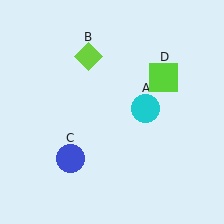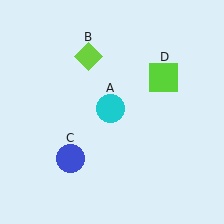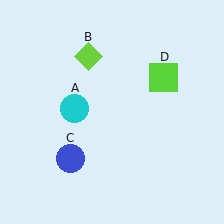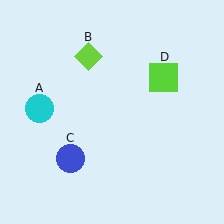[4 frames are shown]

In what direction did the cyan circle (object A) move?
The cyan circle (object A) moved left.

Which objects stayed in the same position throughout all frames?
Lime diamond (object B) and blue circle (object C) and lime square (object D) remained stationary.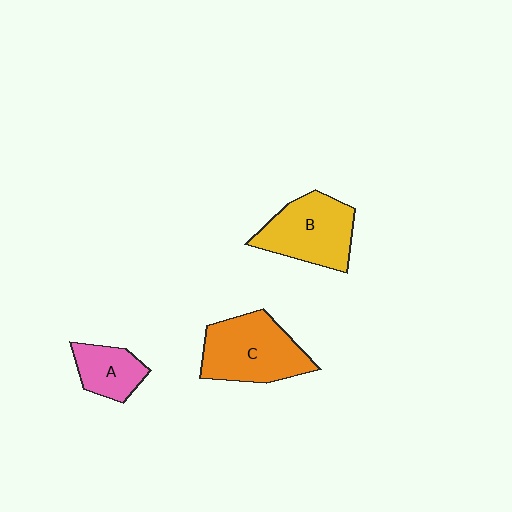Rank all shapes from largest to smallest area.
From largest to smallest: C (orange), B (yellow), A (pink).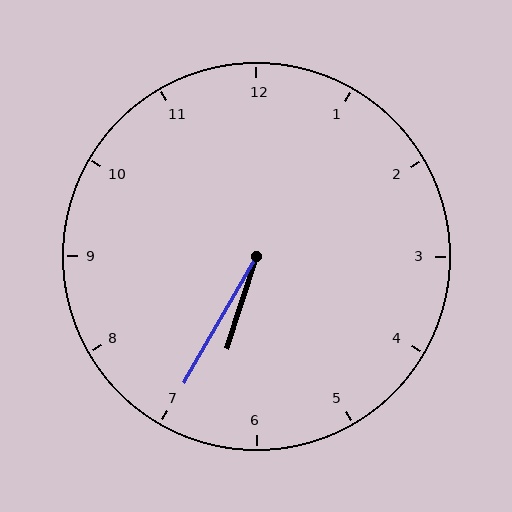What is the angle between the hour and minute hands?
Approximately 12 degrees.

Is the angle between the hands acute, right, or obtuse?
It is acute.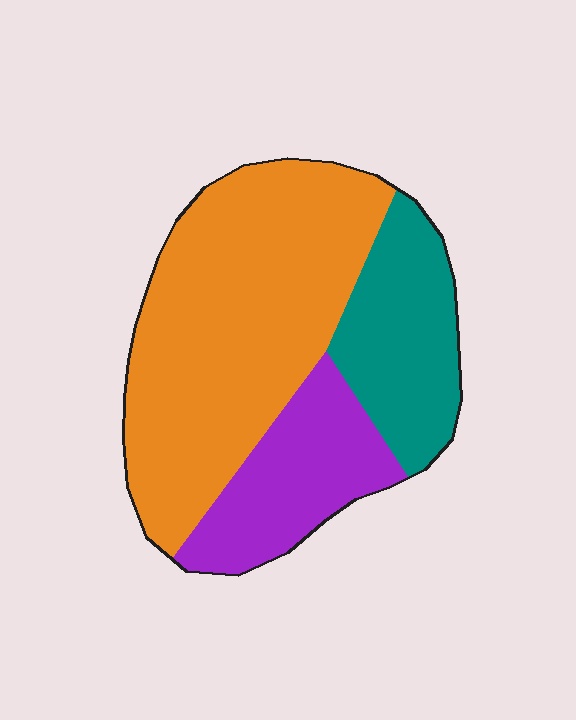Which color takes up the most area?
Orange, at roughly 55%.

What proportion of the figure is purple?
Purple covers roughly 20% of the figure.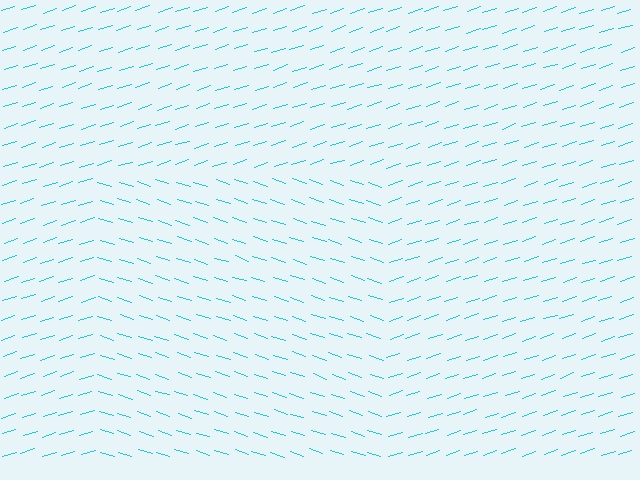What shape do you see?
I see a rectangle.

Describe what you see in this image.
The image is filled with small cyan line segments. A rectangle region in the image has lines oriented differently from the surrounding lines, creating a visible texture boundary.